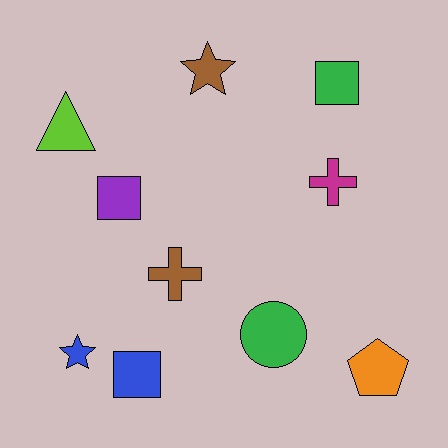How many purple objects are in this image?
There is 1 purple object.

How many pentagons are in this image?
There is 1 pentagon.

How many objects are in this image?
There are 10 objects.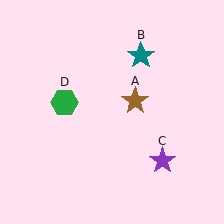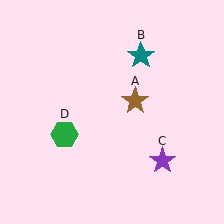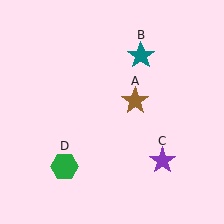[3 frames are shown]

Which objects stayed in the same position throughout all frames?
Brown star (object A) and teal star (object B) and purple star (object C) remained stationary.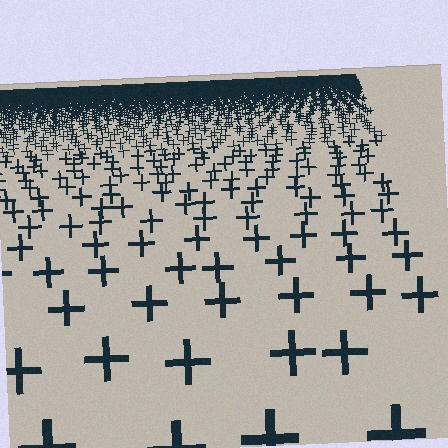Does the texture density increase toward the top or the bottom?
Density increases toward the top.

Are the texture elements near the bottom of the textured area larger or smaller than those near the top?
Larger. Near the bottom, elements are closer to the viewer and appear at a bigger on-screen size.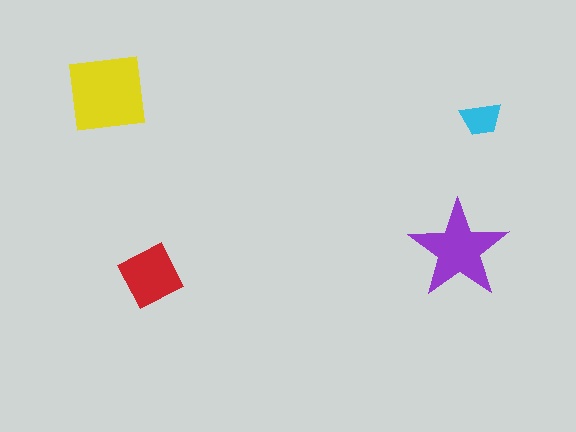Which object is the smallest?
The cyan trapezoid.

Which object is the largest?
The yellow square.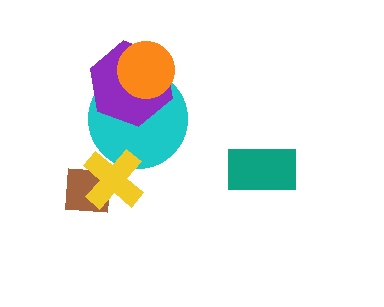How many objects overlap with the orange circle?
2 objects overlap with the orange circle.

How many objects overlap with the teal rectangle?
0 objects overlap with the teal rectangle.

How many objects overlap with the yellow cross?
2 objects overlap with the yellow cross.